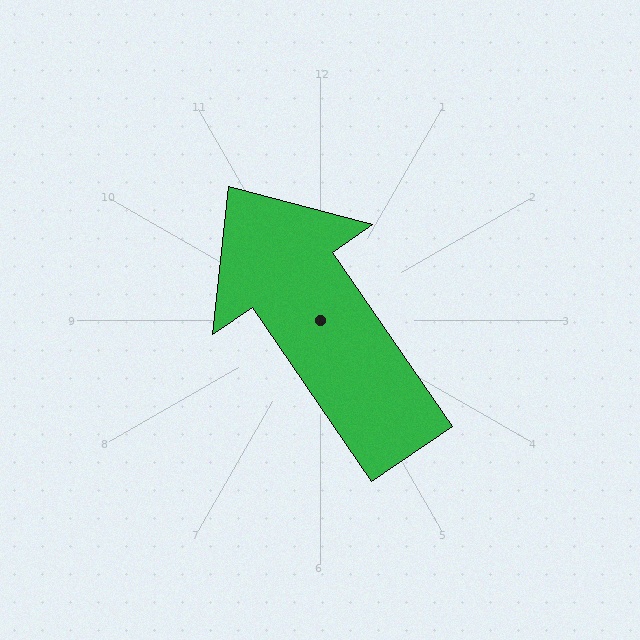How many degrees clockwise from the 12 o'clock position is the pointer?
Approximately 326 degrees.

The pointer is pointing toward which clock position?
Roughly 11 o'clock.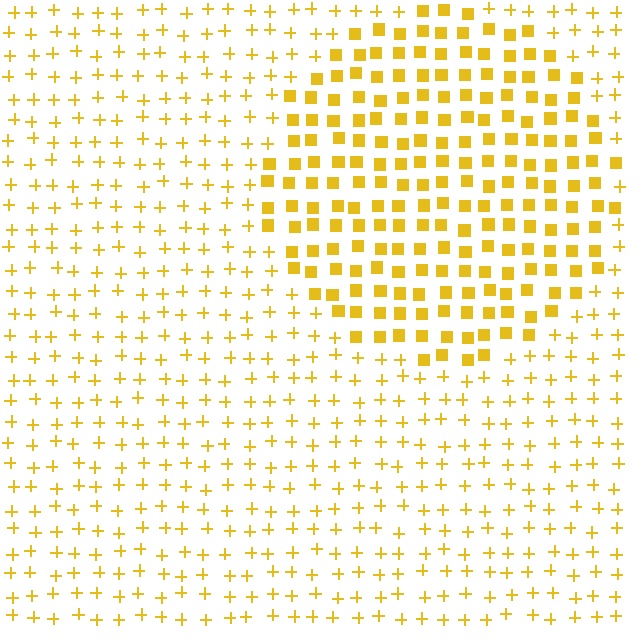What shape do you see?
I see a circle.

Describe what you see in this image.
The image is filled with small yellow elements arranged in a uniform grid. A circle-shaped region contains squares, while the surrounding area contains plus signs. The boundary is defined purely by the change in element shape.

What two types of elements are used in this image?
The image uses squares inside the circle region and plus signs outside it.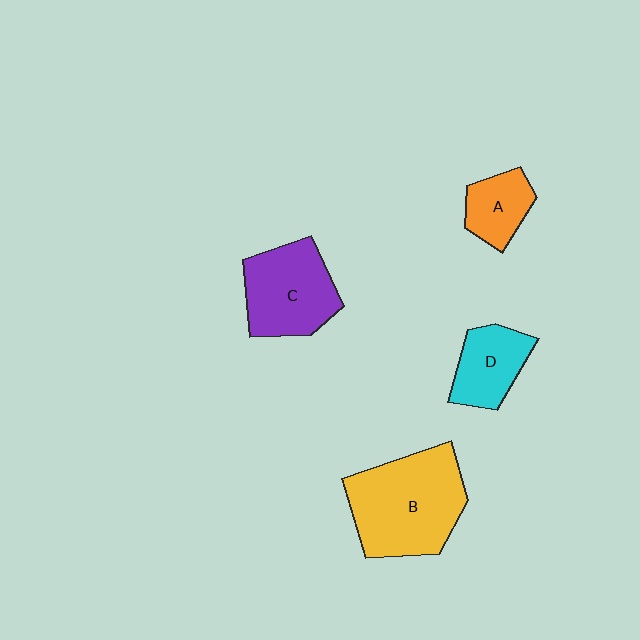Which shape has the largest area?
Shape B (yellow).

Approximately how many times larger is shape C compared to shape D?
Approximately 1.5 times.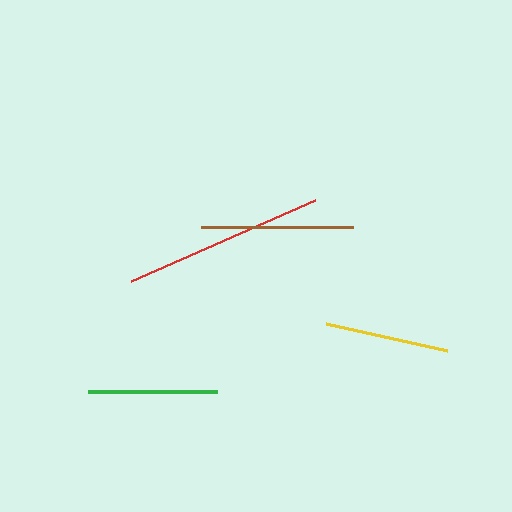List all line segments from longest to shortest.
From longest to shortest: red, brown, green, yellow.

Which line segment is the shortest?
The yellow line is the shortest at approximately 123 pixels.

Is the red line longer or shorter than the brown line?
The red line is longer than the brown line.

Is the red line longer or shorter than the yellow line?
The red line is longer than the yellow line.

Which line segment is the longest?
The red line is the longest at approximately 201 pixels.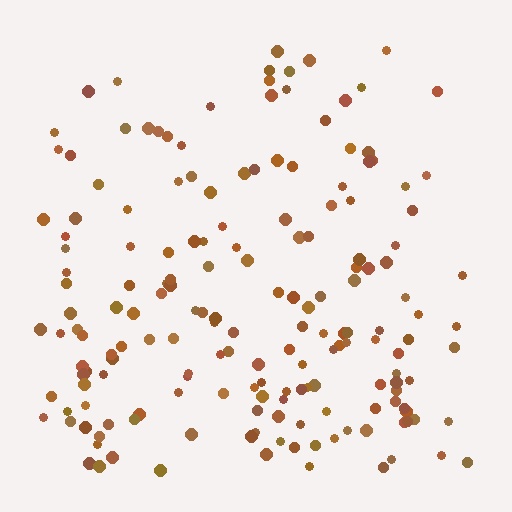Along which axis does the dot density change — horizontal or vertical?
Vertical.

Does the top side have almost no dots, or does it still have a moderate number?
Still a moderate number, just noticeably fewer than the bottom.